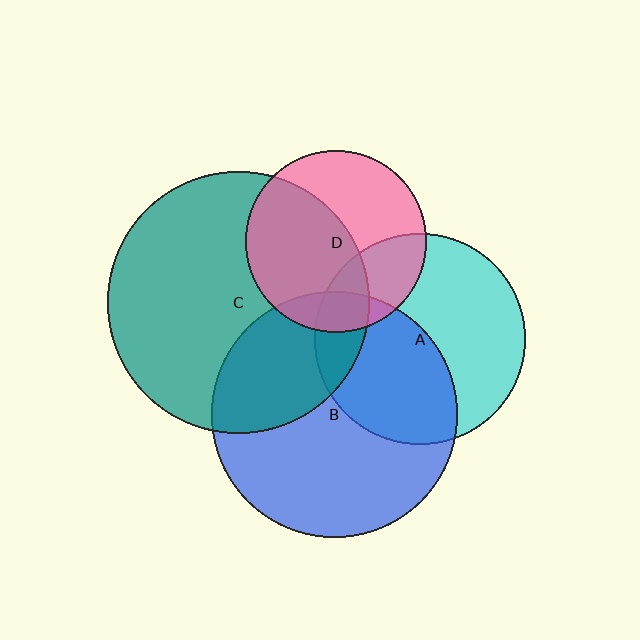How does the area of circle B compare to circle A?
Approximately 1.4 times.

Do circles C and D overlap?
Yes.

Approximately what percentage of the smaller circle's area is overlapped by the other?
Approximately 55%.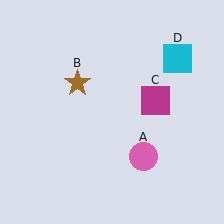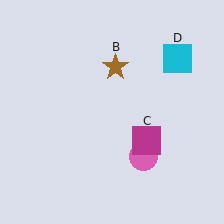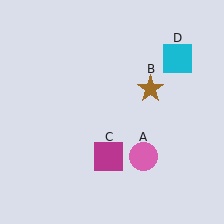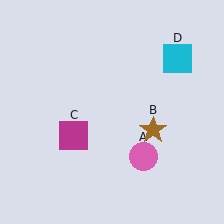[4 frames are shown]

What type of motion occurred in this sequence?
The brown star (object B), magenta square (object C) rotated clockwise around the center of the scene.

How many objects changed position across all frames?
2 objects changed position: brown star (object B), magenta square (object C).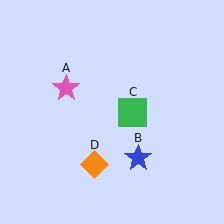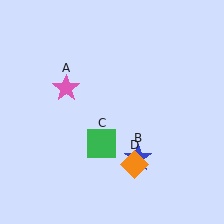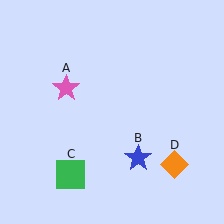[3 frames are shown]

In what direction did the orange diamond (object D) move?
The orange diamond (object D) moved right.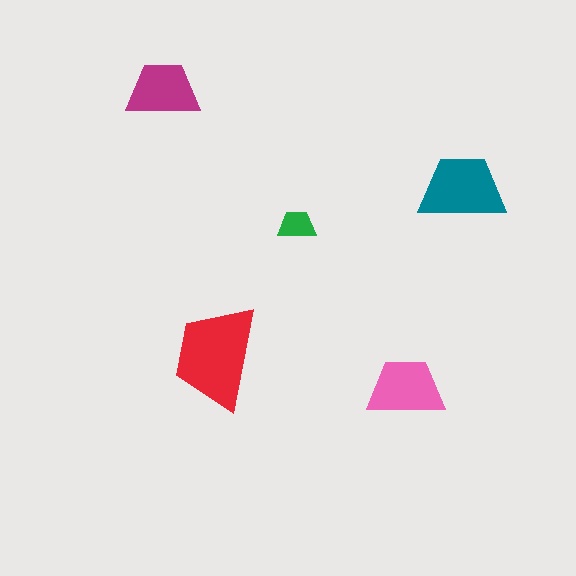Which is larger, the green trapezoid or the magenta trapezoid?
The magenta one.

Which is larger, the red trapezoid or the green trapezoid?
The red one.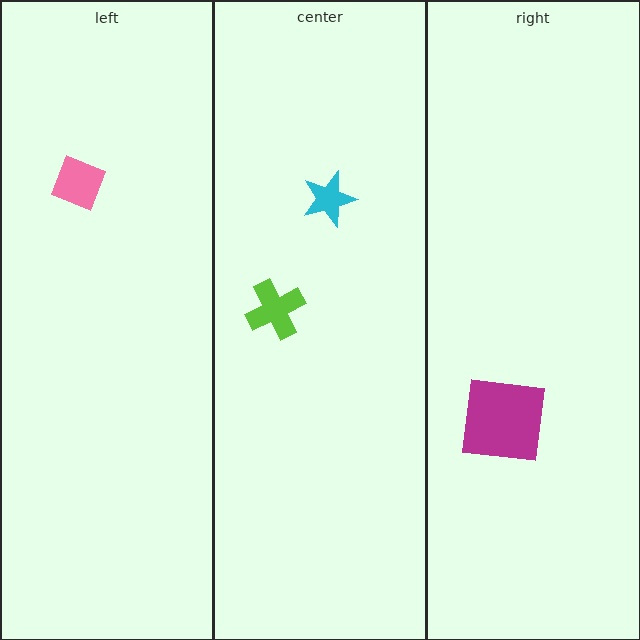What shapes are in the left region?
The pink diamond.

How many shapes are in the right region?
1.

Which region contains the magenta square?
The right region.